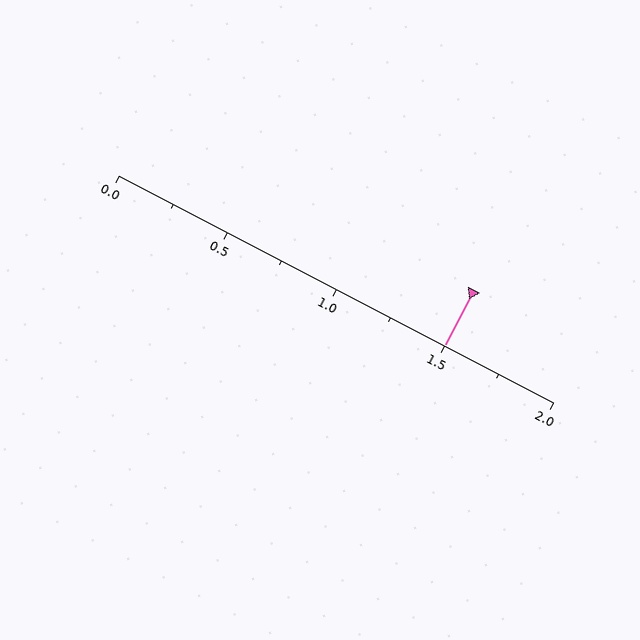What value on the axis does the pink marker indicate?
The marker indicates approximately 1.5.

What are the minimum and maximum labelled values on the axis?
The axis runs from 0.0 to 2.0.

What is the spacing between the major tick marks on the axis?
The major ticks are spaced 0.5 apart.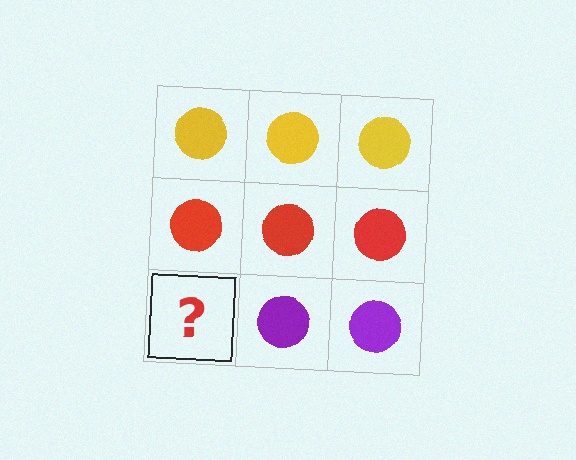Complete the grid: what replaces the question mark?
The question mark should be replaced with a purple circle.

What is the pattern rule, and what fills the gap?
The rule is that each row has a consistent color. The gap should be filled with a purple circle.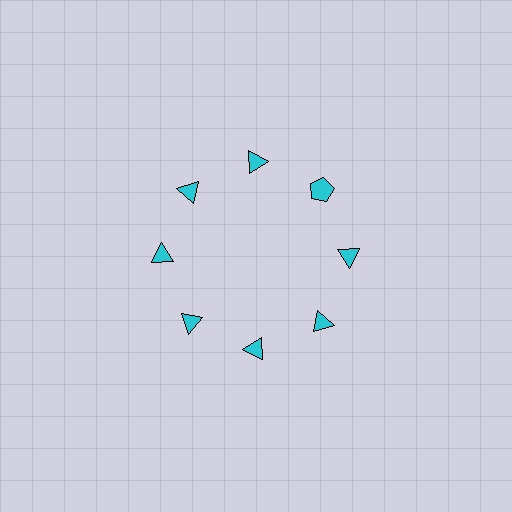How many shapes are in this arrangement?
There are 8 shapes arranged in a ring pattern.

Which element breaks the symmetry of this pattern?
The cyan pentagon at roughly the 2 o'clock position breaks the symmetry. All other shapes are cyan triangles.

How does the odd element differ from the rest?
It has a different shape: pentagon instead of triangle.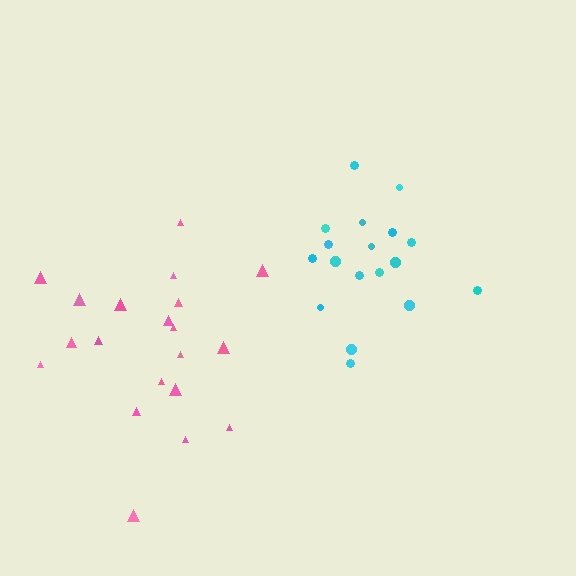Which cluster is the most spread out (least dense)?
Pink.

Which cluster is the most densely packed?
Cyan.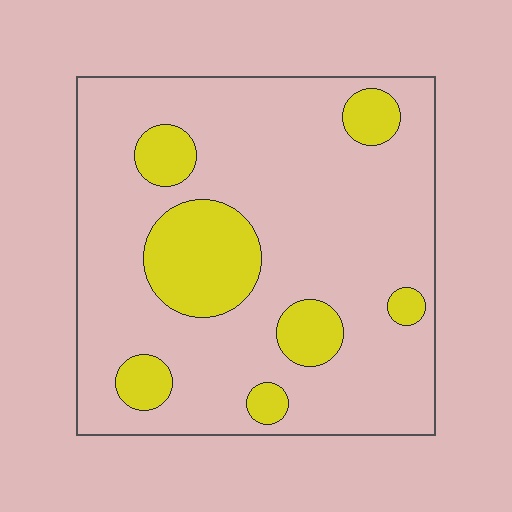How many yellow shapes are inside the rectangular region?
7.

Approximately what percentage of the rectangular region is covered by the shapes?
Approximately 20%.